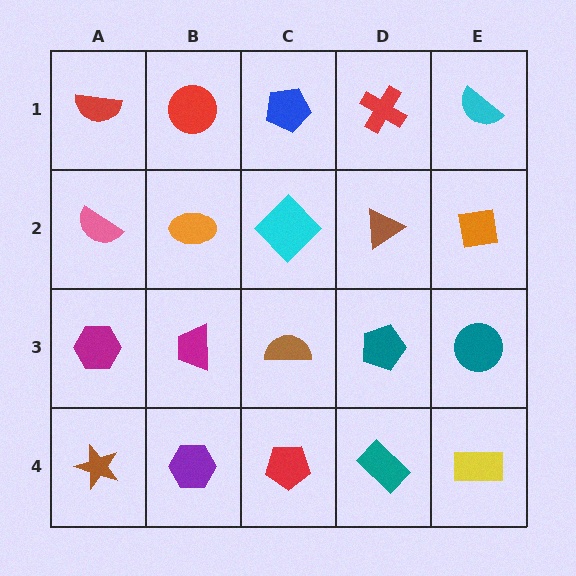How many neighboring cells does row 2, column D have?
4.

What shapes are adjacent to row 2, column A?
A red semicircle (row 1, column A), a magenta hexagon (row 3, column A), an orange ellipse (row 2, column B).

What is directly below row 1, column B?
An orange ellipse.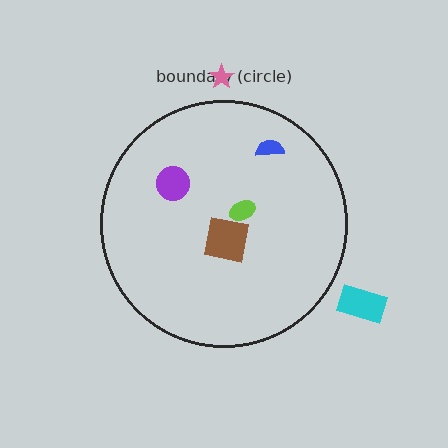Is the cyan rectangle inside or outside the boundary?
Outside.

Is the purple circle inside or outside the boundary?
Inside.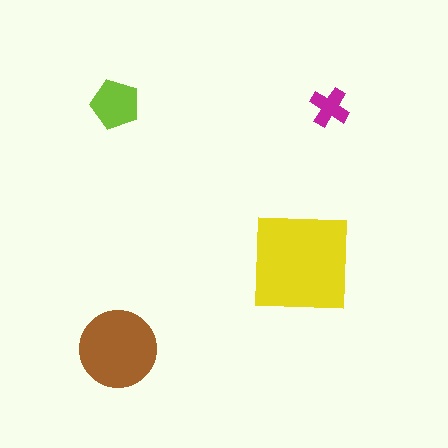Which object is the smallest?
The magenta cross.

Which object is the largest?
The yellow square.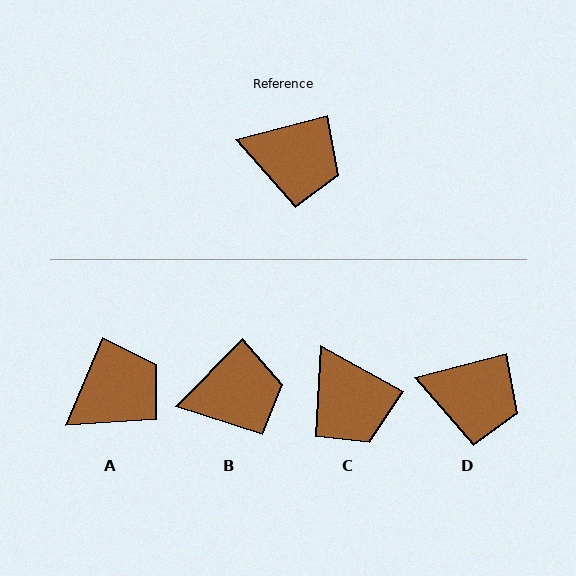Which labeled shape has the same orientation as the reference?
D.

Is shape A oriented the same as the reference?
No, it is off by about 53 degrees.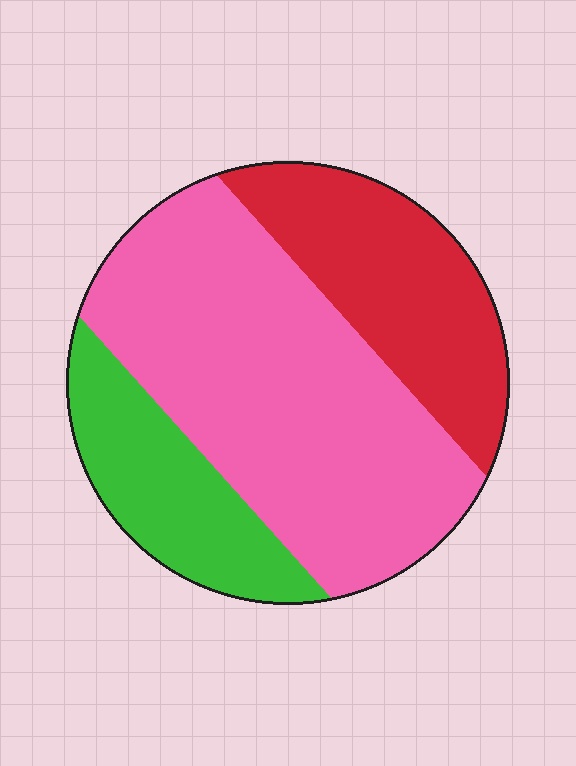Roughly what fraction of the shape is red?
Red covers around 25% of the shape.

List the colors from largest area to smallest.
From largest to smallest: pink, red, green.